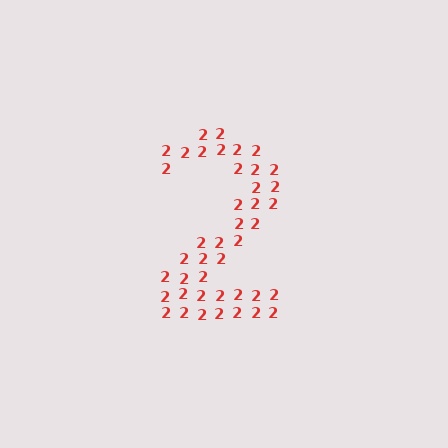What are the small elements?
The small elements are digit 2's.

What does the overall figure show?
The overall figure shows the digit 2.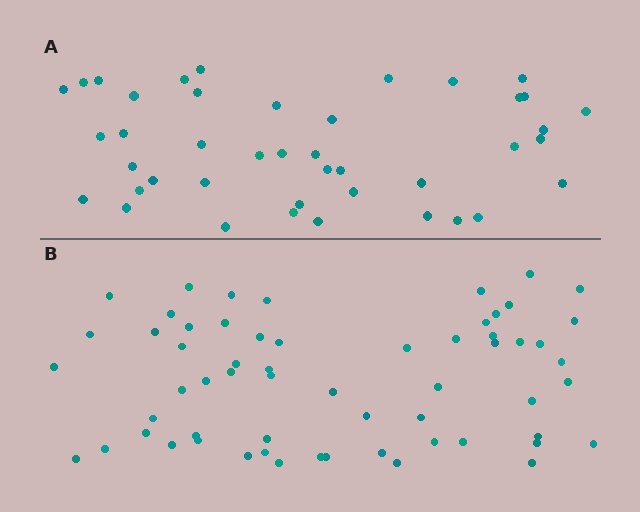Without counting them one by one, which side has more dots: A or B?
Region B (the bottom region) has more dots.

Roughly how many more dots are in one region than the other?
Region B has approximately 20 more dots than region A.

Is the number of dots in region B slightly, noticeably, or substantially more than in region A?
Region B has noticeably more, but not dramatically so. The ratio is roughly 1.4 to 1.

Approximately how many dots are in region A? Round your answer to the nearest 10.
About 40 dots. (The exact count is 42, which rounds to 40.)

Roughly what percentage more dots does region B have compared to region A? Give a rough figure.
About 45% more.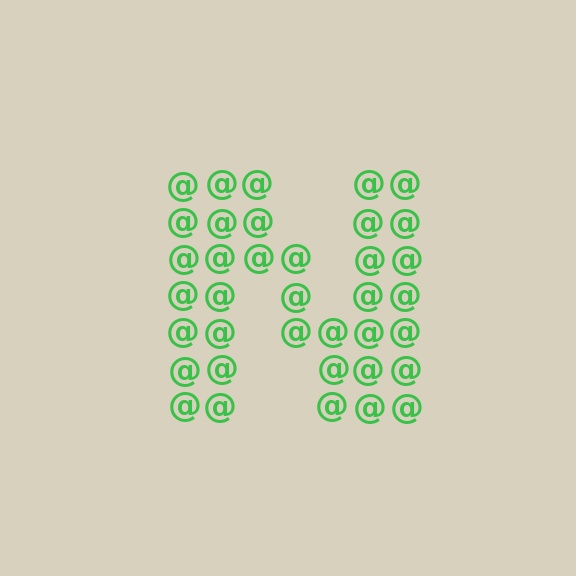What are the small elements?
The small elements are at signs.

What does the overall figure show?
The overall figure shows the letter N.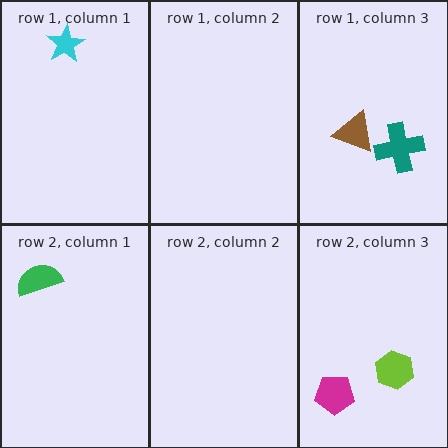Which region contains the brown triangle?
The row 1, column 3 region.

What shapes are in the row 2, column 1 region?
The green semicircle.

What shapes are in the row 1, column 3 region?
The brown triangle, the teal cross.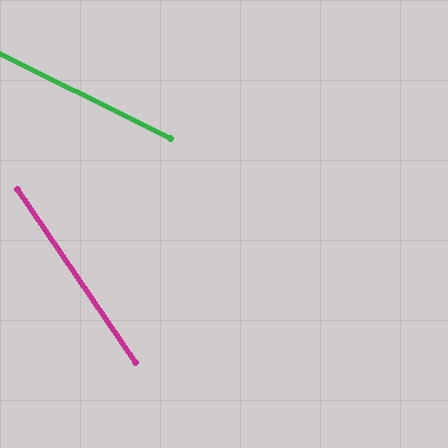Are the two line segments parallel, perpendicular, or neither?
Neither parallel nor perpendicular — they differ by about 29°.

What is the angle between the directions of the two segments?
Approximately 29 degrees.